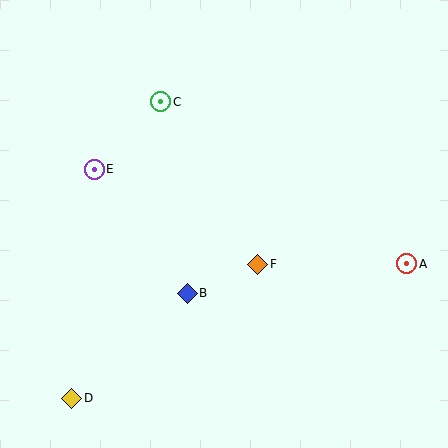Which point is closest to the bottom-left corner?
Point D is closest to the bottom-left corner.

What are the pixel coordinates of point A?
Point A is at (407, 264).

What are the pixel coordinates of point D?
Point D is at (72, 398).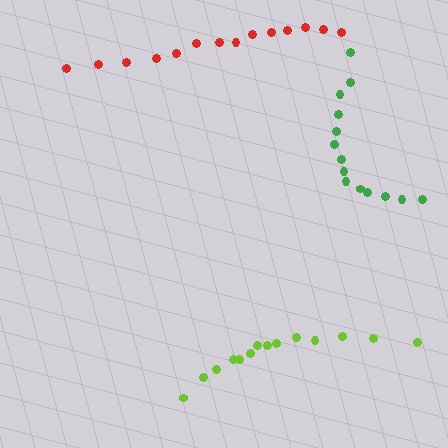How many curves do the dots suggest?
There are 3 distinct paths.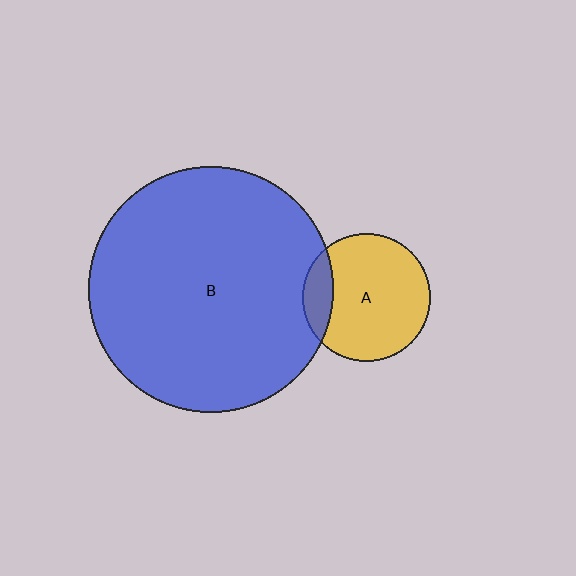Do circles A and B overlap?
Yes.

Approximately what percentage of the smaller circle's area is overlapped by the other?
Approximately 15%.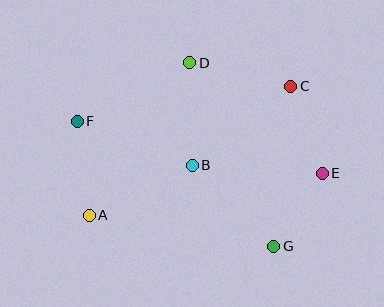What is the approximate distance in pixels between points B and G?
The distance between B and G is approximately 115 pixels.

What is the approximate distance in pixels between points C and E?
The distance between C and E is approximately 93 pixels.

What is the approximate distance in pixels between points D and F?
The distance between D and F is approximately 127 pixels.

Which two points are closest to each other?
Points E and G are closest to each other.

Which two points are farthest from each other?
Points E and F are farthest from each other.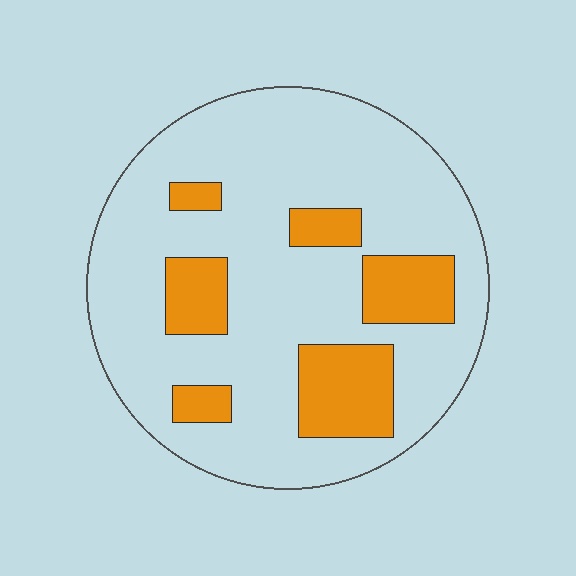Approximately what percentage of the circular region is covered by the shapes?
Approximately 20%.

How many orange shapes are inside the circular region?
6.